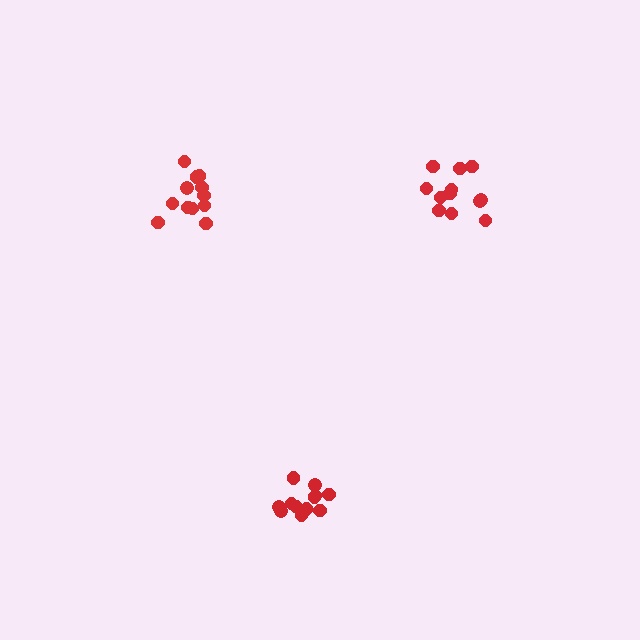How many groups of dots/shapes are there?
There are 3 groups.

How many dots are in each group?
Group 1: 12 dots, Group 2: 12 dots, Group 3: 12 dots (36 total).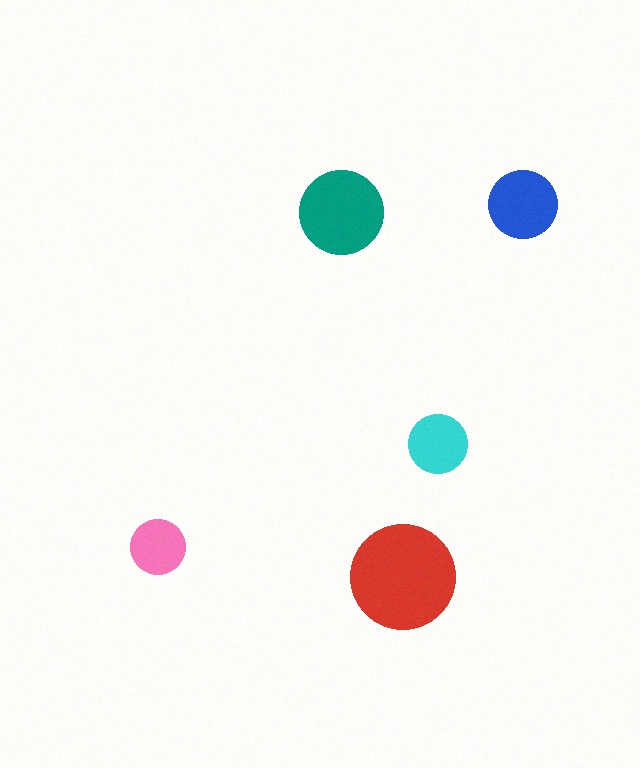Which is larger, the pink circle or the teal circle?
The teal one.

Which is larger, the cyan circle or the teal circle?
The teal one.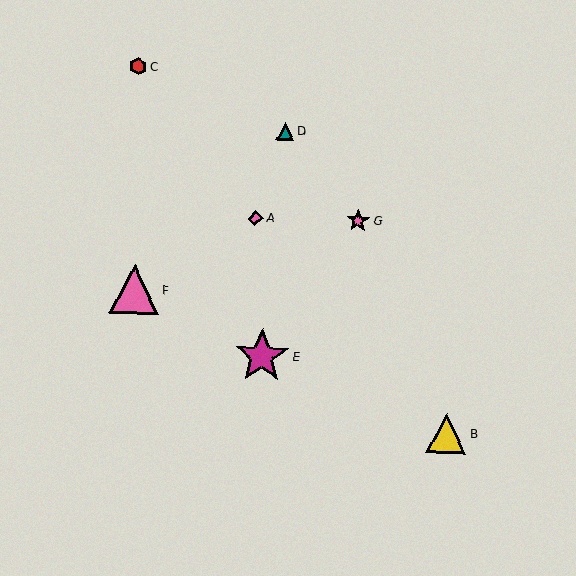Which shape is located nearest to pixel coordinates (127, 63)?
The red hexagon (labeled C) at (138, 67) is nearest to that location.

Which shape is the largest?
The magenta star (labeled E) is the largest.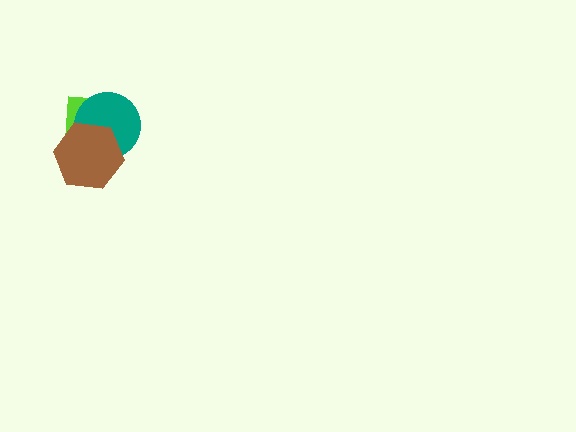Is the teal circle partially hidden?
Yes, it is partially covered by another shape.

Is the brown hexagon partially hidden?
No, no other shape covers it.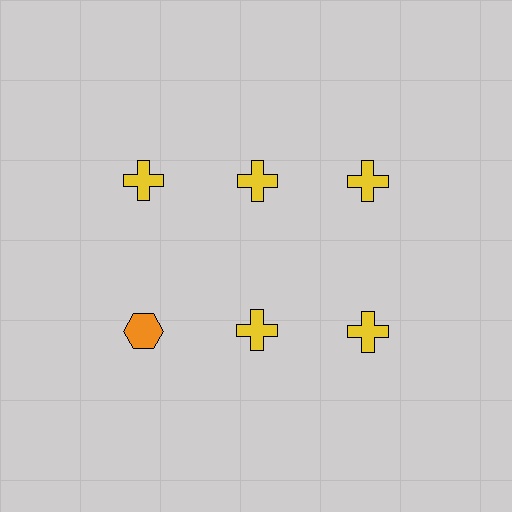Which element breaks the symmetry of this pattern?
The orange hexagon in the second row, leftmost column breaks the symmetry. All other shapes are yellow crosses.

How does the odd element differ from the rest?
It differs in both color (orange instead of yellow) and shape (hexagon instead of cross).